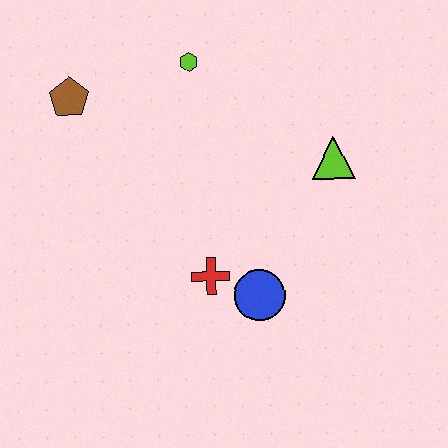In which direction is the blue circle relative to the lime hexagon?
The blue circle is below the lime hexagon.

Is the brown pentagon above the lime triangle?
Yes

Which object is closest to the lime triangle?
The blue circle is closest to the lime triangle.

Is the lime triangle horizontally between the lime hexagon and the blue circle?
No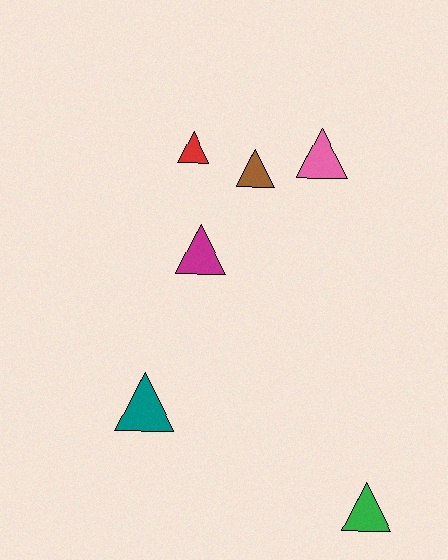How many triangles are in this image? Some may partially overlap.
There are 6 triangles.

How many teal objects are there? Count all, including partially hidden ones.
There is 1 teal object.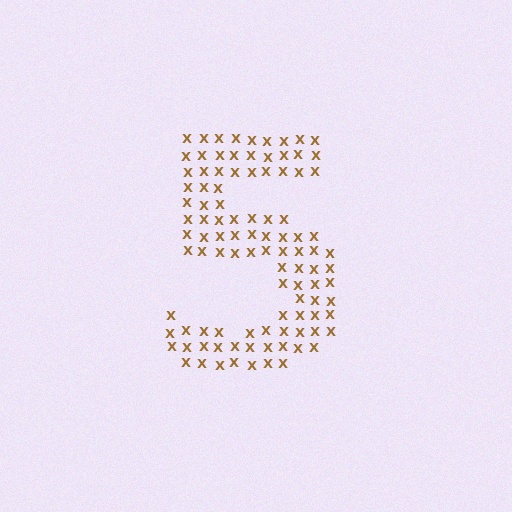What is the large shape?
The large shape is the digit 5.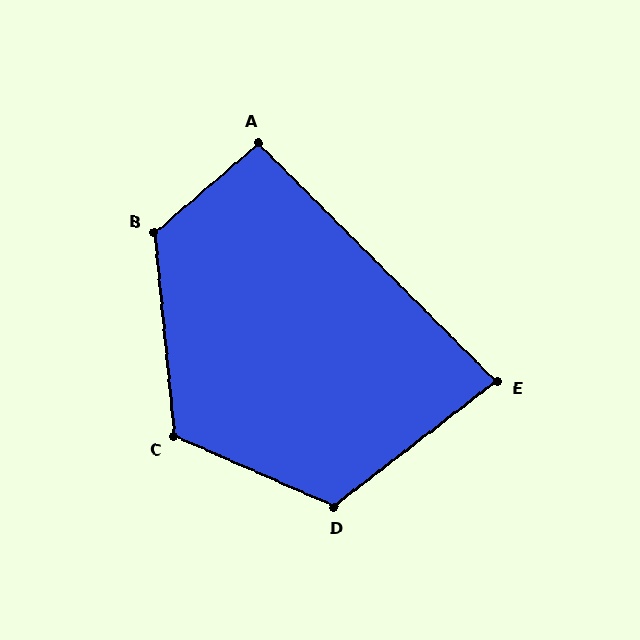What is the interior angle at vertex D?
Approximately 119 degrees (obtuse).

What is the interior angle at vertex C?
Approximately 119 degrees (obtuse).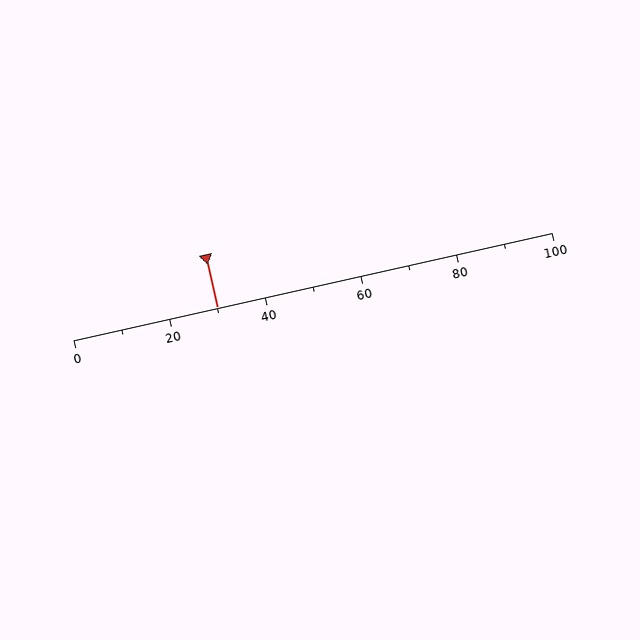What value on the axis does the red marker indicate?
The marker indicates approximately 30.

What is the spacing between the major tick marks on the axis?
The major ticks are spaced 20 apart.